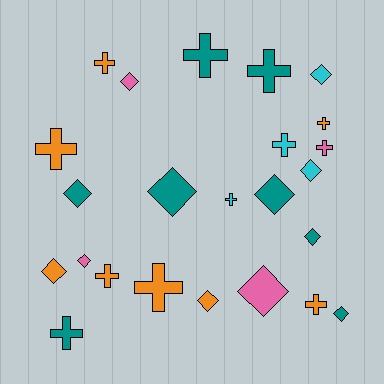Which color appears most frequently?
Teal, with 8 objects.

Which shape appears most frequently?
Diamond, with 12 objects.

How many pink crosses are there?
There is 1 pink cross.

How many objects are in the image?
There are 24 objects.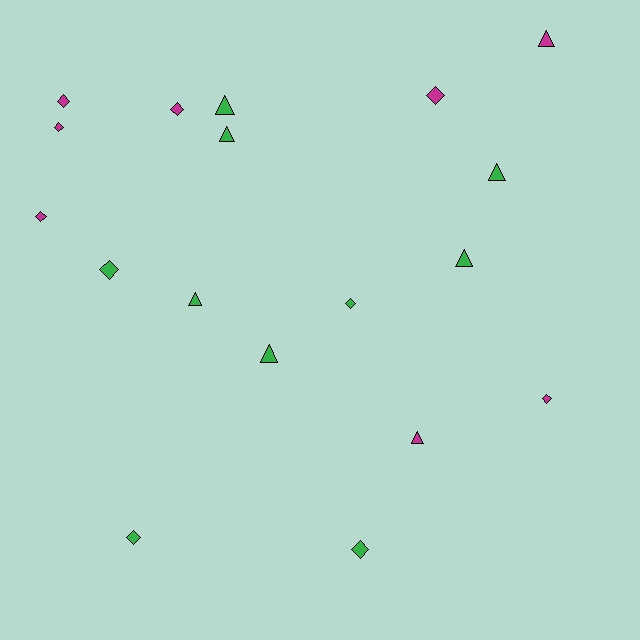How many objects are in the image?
There are 18 objects.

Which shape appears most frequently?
Diamond, with 10 objects.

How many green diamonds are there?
There are 4 green diamonds.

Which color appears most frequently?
Green, with 10 objects.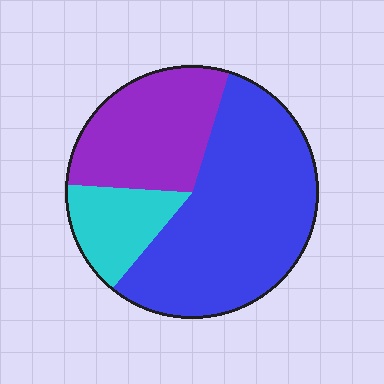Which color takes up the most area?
Blue, at roughly 55%.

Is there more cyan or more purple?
Purple.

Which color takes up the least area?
Cyan, at roughly 15%.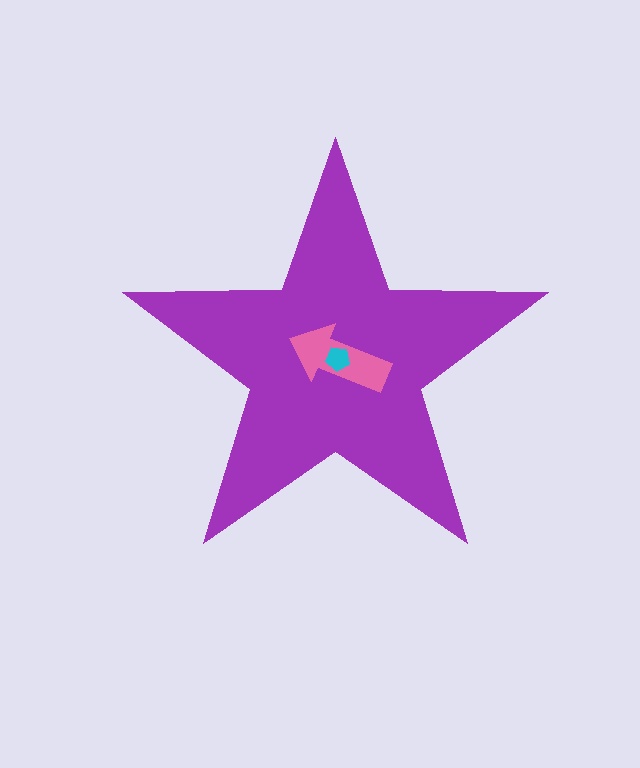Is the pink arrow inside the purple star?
Yes.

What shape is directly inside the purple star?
The pink arrow.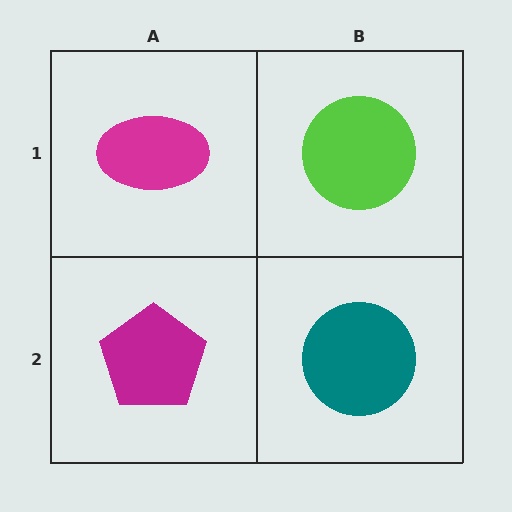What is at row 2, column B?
A teal circle.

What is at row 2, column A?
A magenta pentagon.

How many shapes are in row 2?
2 shapes.